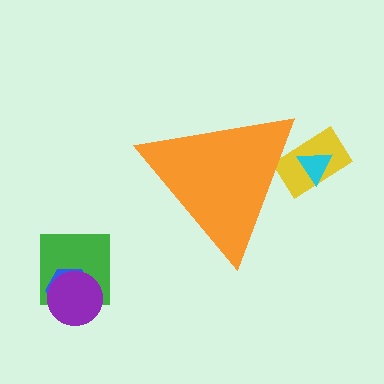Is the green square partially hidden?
No, the green square is fully visible.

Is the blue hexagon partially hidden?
No, the blue hexagon is fully visible.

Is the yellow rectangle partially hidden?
Yes, the yellow rectangle is partially hidden behind the orange triangle.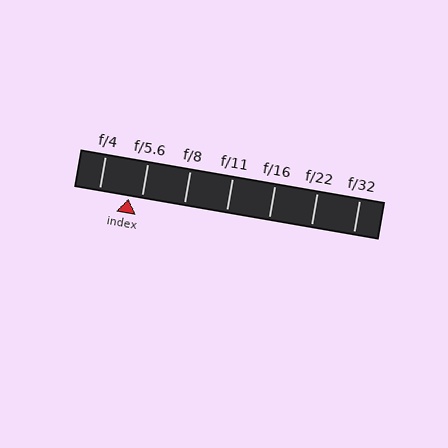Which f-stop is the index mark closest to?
The index mark is closest to f/5.6.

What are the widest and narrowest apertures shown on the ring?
The widest aperture shown is f/4 and the narrowest is f/32.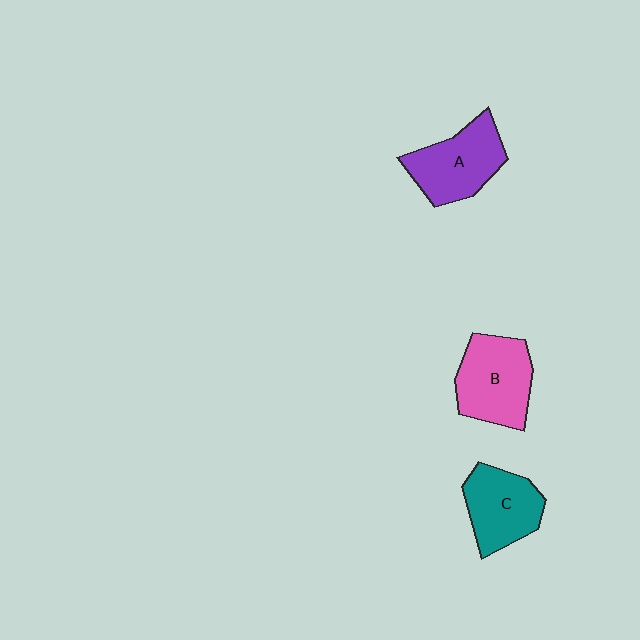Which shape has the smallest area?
Shape C (teal).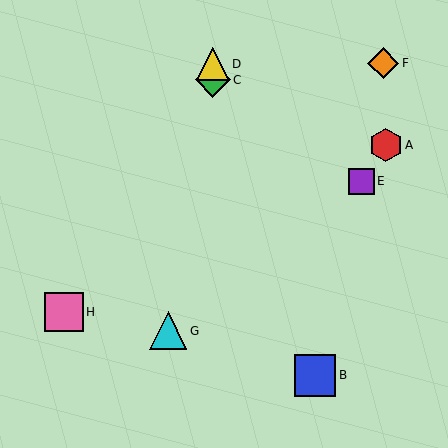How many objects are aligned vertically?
2 objects (C, D) are aligned vertically.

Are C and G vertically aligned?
No, C is at x≈213 and G is at x≈168.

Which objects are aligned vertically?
Objects C, D are aligned vertically.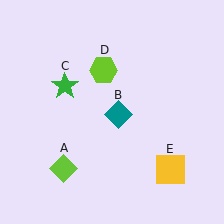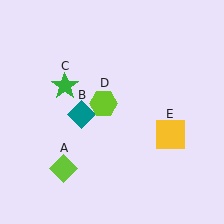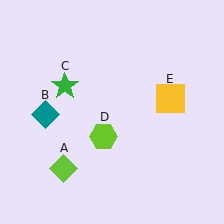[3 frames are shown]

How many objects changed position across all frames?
3 objects changed position: teal diamond (object B), lime hexagon (object D), yellow square (object E).